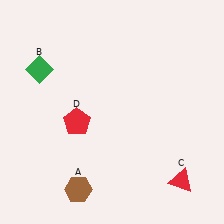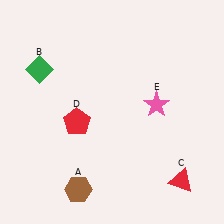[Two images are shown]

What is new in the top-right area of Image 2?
A pink star (E) was added in the top-right area of Image 2.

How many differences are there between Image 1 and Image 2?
There is 1 difference between the two images.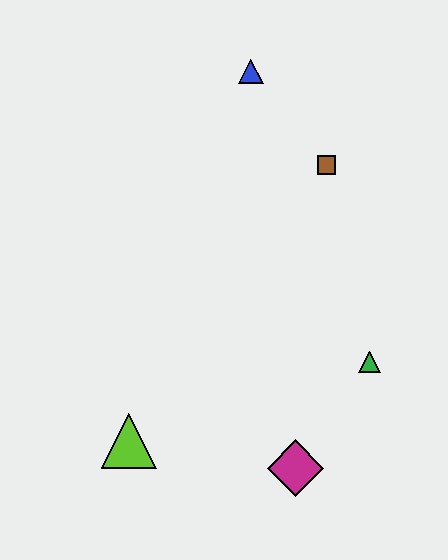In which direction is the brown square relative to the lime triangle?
The brown square is above the lime triangle.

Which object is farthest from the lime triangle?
The blue triangle is farthest from the lime triangle.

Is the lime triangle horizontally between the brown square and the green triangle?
No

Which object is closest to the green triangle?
The magenta diamond is closest to the green triangle.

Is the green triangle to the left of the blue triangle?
No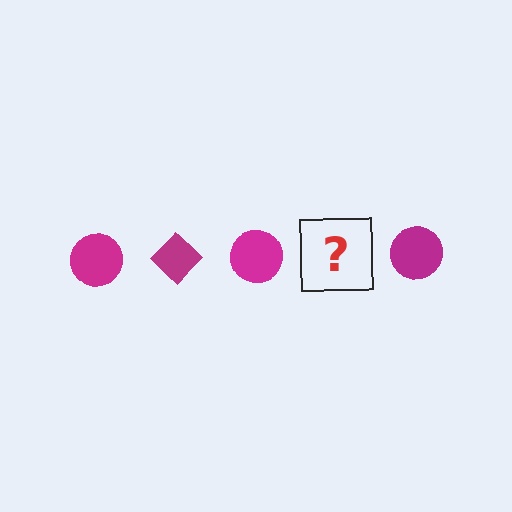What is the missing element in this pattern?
The missing element is a magenta diamond.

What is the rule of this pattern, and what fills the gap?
The rule is that the pattern cycles through circle, diamond shapes in magenta. The gap should be filled with a magenta diamond.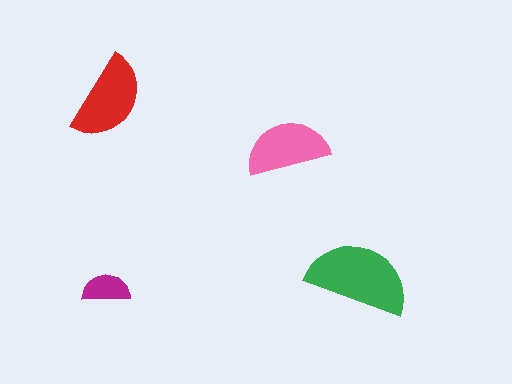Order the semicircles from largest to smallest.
the green one, the red one, the pink one, the magenta one.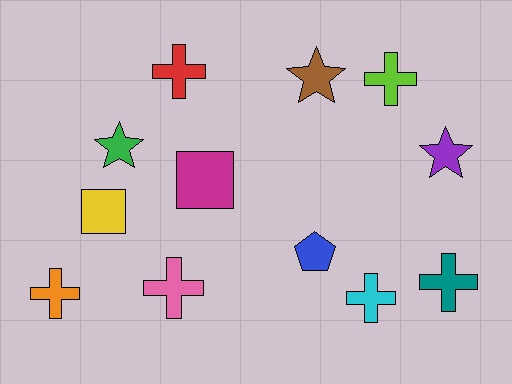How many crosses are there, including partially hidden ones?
There are 6 crosses.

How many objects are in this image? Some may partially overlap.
There are 12 objects.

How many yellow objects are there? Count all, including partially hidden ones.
There is 1 yellow object.